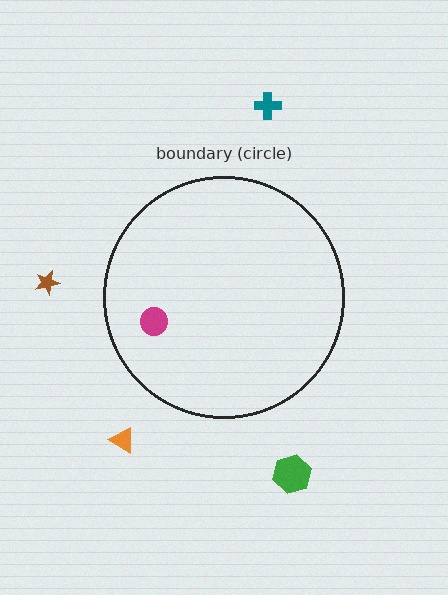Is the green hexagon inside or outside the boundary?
Outside.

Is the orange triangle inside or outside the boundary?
Outside.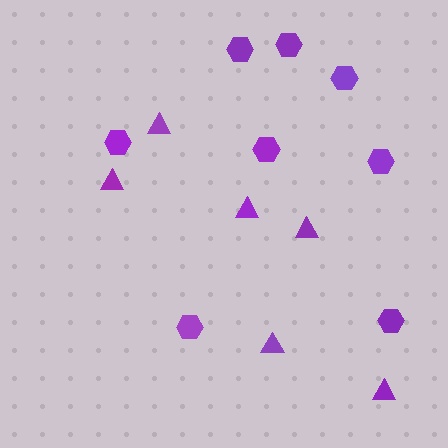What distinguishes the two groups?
There are 2 groups: one group of triangles (6) and one group of hexagons (8).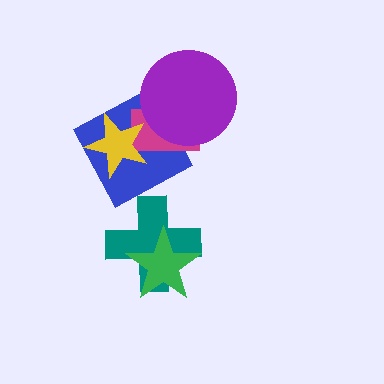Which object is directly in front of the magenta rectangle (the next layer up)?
The purple circle is directly in front of the magenta rectangle.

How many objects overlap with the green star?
1 object overlaps with the green star.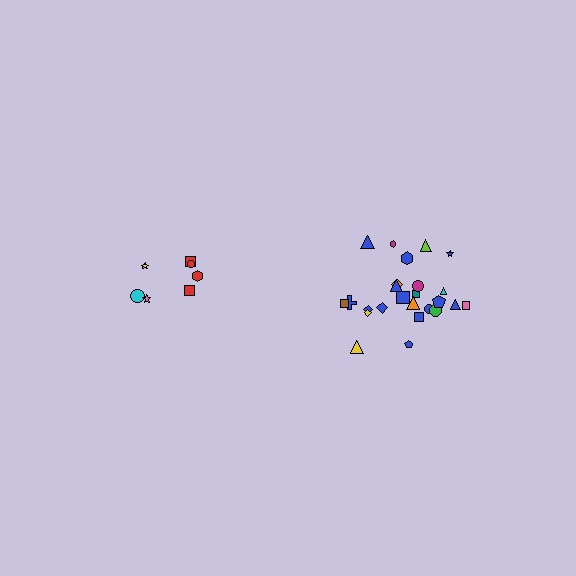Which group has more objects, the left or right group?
The right group.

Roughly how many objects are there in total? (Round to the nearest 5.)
Roughly 30 objects in total.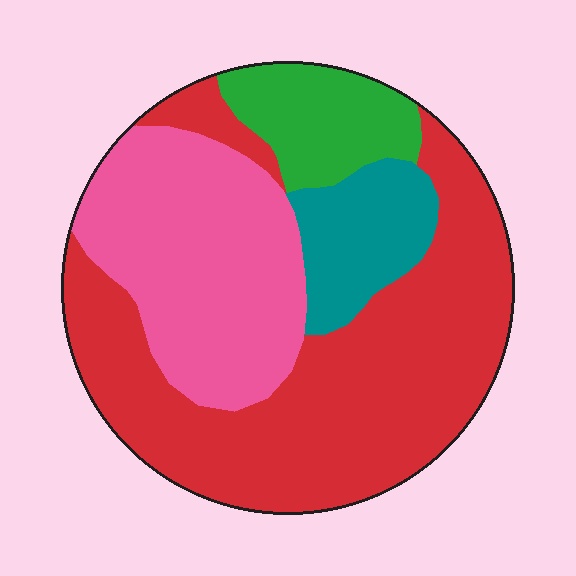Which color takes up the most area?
Red, at roughly 50%.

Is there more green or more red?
Red.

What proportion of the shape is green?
Green covers around 10% of the shape.